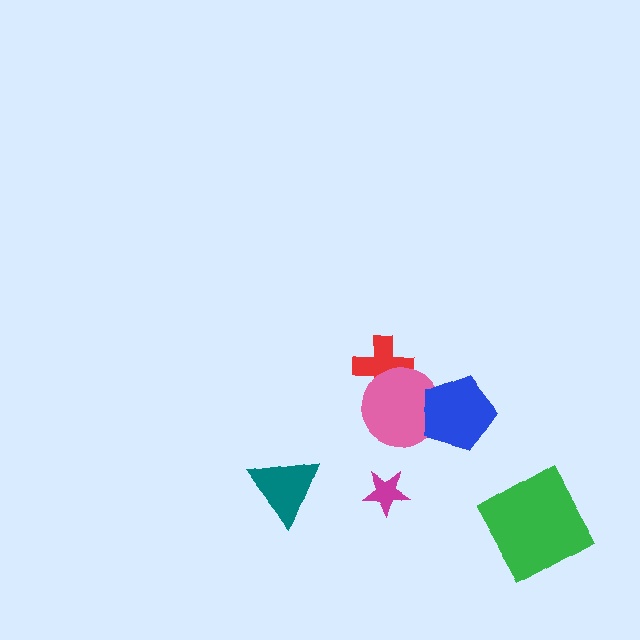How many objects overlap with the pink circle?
2 objects overlap with the pink circle.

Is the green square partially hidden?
No, no other shape covers it.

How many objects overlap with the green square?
0 objects overlap with the green square.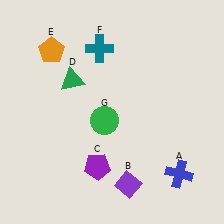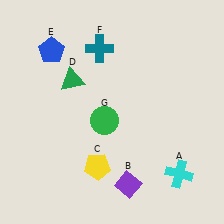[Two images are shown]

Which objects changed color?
A changed from blue to cyan. C changed from purple to yellow. E changed from orange to blue.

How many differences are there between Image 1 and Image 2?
There are 3 differences between the two images.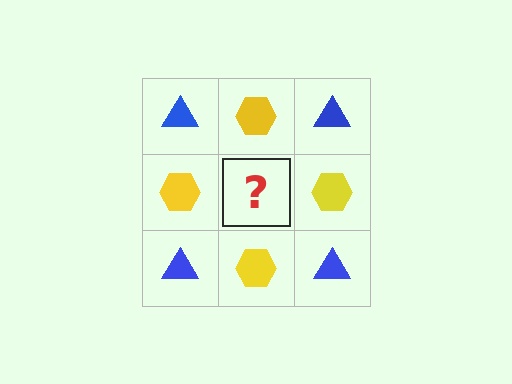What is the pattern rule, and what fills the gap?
The rule is that it alternates blue triangle and yellow hexagon in a checkerboard pattern. The gap should be filled with a blue triangle.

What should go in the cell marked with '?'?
The missing cell should contain a blue triangle.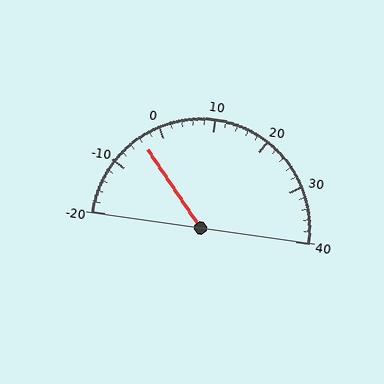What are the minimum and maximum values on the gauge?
The gauge ranges from -20 to 40.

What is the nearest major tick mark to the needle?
The nearest major tick mark is 0.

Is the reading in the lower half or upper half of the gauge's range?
The reading is in the lower half of the range (-20 to 40).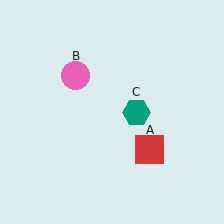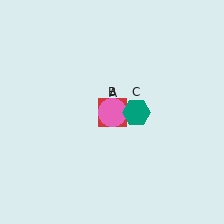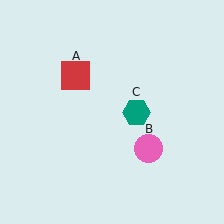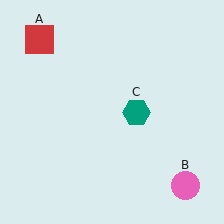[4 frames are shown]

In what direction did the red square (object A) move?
The red square (object A) moved up and to the left.